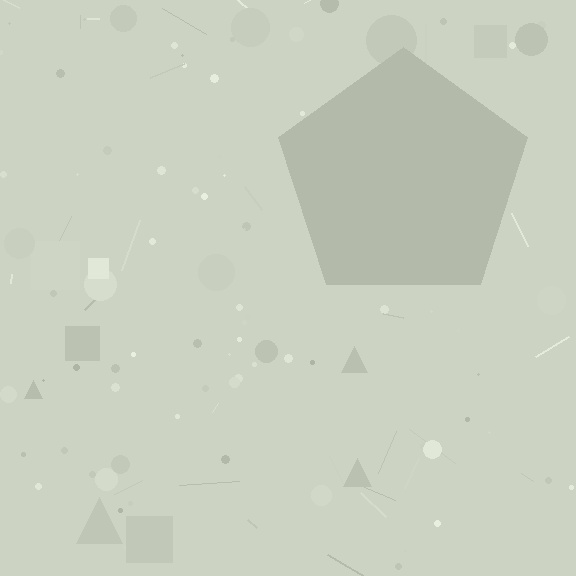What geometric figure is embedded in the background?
A pentagon is embedded in the background.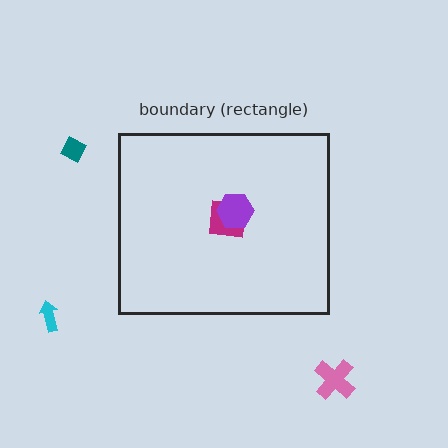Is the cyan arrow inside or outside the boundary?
Outside.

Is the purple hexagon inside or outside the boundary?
Inside.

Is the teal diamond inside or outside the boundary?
Outside.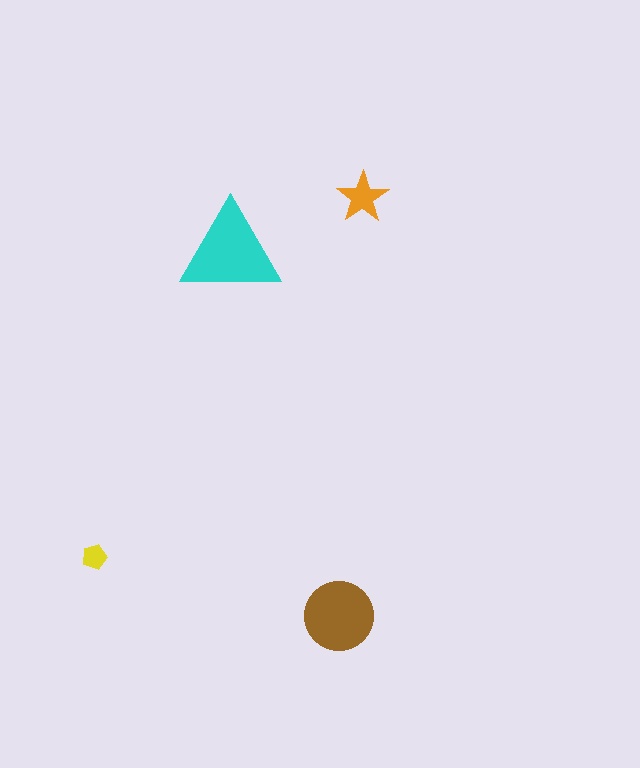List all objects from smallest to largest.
The yellow pentagon, the orange star, the brown circle, the cyan triangle.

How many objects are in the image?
There are 4 objects in the image.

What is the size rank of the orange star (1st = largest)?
3rd.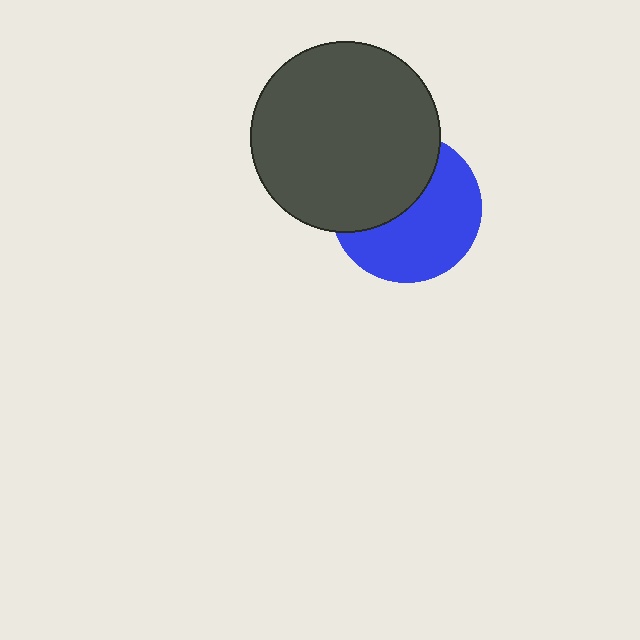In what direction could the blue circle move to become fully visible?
The blue circle could move toward the lower-right. That would shift it out from behind the dark gray circle entirely.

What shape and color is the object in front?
The object in front is a dark gray circle.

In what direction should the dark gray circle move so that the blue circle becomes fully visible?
The dark gray circle should move toward the upper-left. That is the shortest direction to clear the overlap and leave the blue circle fully visible.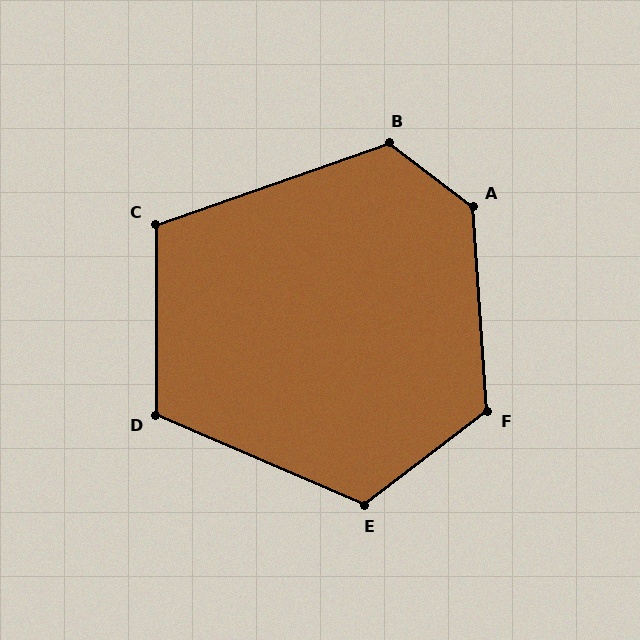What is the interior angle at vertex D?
Approximately 113 degrees (obtuse).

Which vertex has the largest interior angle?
A, at approximately 131 degrees.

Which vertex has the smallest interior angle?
C, at approximately 109 degrees.